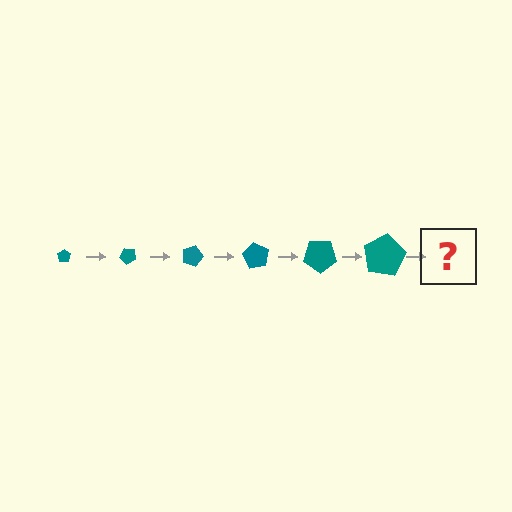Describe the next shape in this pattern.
It should be a pentagon, larger than the previous one and rotated 270 degrees from the start.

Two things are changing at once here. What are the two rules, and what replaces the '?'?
The two rules are that the pentagon grows larger each step and it rotates 45 degrees each step. The '?' should be a pentagon, larger than the previous one and rotated 270 degrees from the start.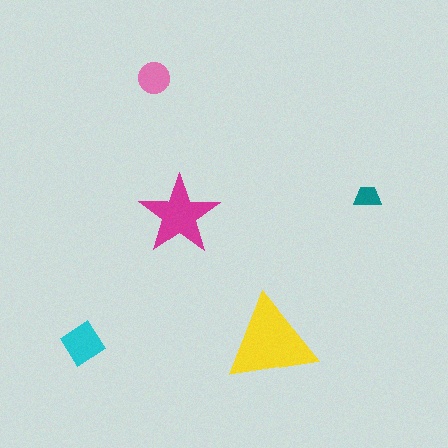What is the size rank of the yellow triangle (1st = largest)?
1st.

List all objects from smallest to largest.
The teal trapezoid, the pink circle, the cyan diamond, the magenta star, the yellow triangle.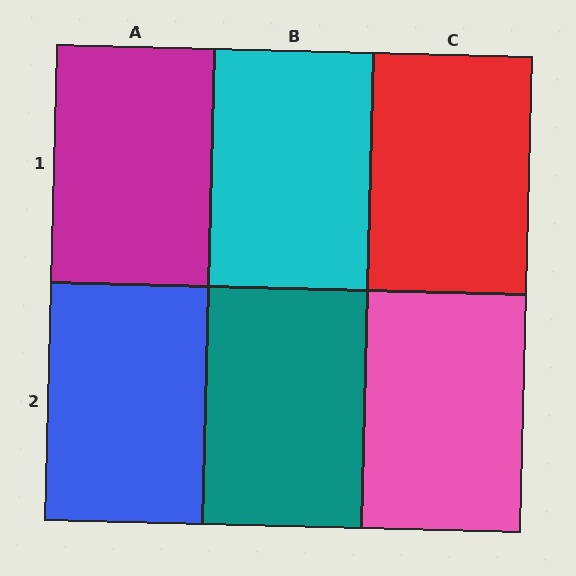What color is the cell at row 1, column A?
Magenta.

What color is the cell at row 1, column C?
Red.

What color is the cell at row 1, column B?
Cyan.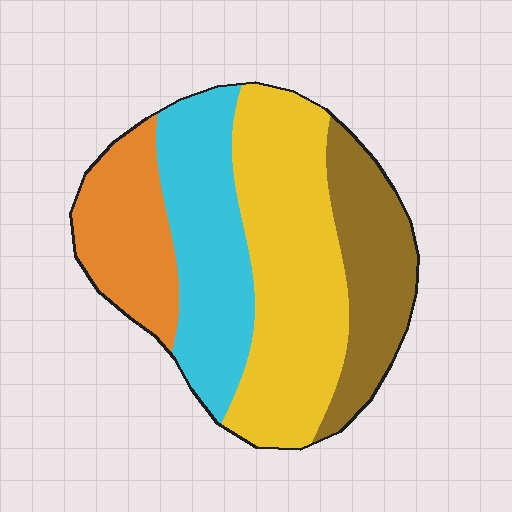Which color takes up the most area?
Yellow, at roughly 35%.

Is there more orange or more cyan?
Cyan.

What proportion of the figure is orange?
Orange covers roughly 20% of the figure.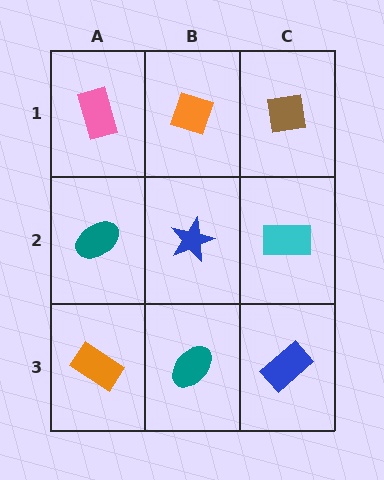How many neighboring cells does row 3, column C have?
2.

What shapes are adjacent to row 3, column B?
A blue star (row 2, column B), an orange rectangle (row 3, column A), a blue rectangle (row 3, column C).